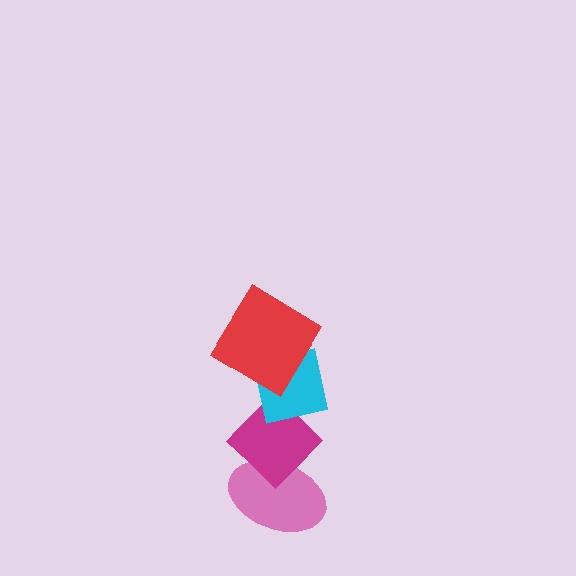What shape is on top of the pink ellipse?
The magenta diamond is on top of the pink ellipse.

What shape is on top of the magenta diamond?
The cyan square is on top of the magenta diamond.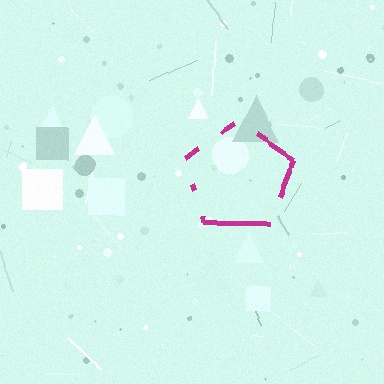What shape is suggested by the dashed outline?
The dashed outline suggests a pentagon.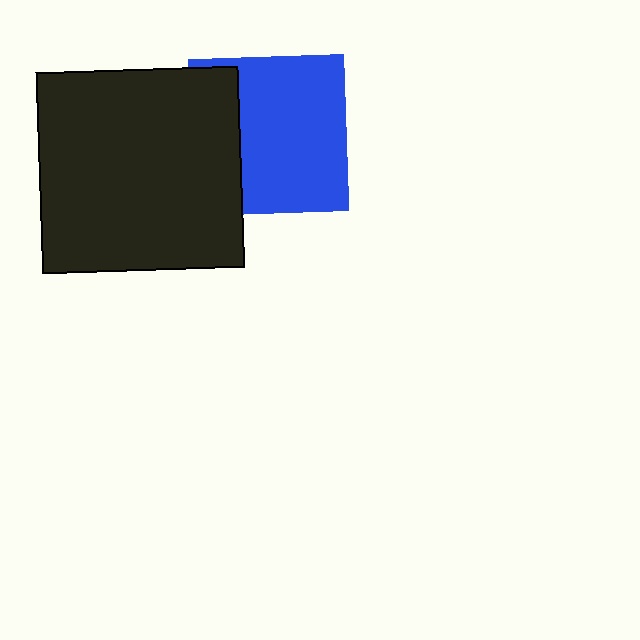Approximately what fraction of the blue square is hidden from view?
Roughly 30% of the blue square is hidden behind the black square.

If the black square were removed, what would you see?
You would see the complete blue square.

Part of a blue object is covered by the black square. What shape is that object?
It is a square.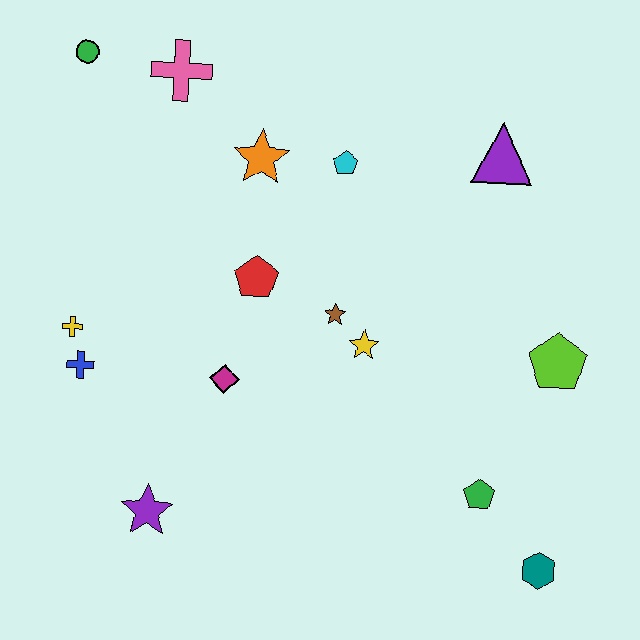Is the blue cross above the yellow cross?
No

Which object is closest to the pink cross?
The green circle is closest to the pink cross.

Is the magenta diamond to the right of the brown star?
No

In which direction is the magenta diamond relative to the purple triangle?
The magenta diamond is to the left of the purple triangle.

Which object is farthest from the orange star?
The teal hexagon is farthest from the orange star.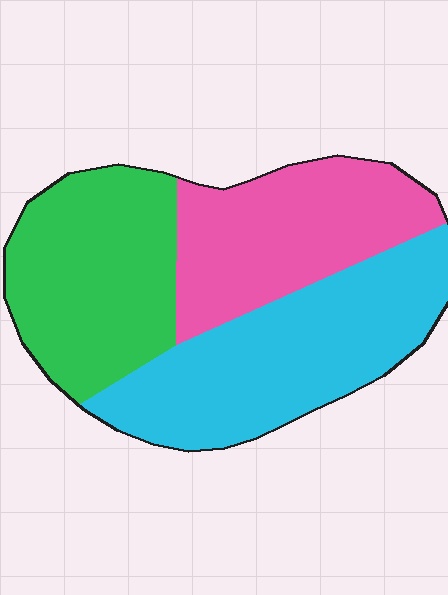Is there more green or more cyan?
Cyan.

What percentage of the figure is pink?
Pink takes up between a sixth and a third of the figure.